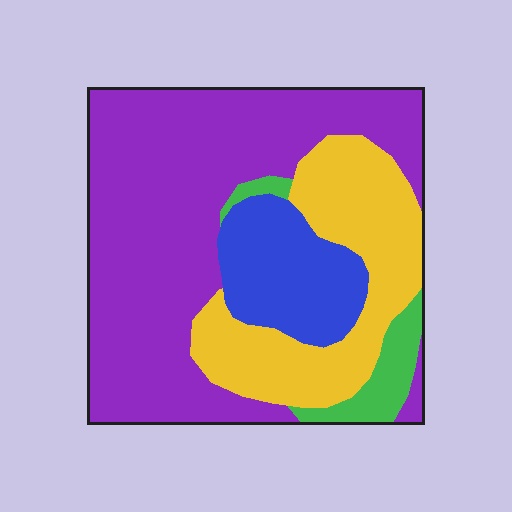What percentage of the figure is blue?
Blue takes up about one eighth (1/8) of the figure.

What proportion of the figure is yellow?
Yellow covers 25% of the figure.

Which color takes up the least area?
Green, at roughly 5%.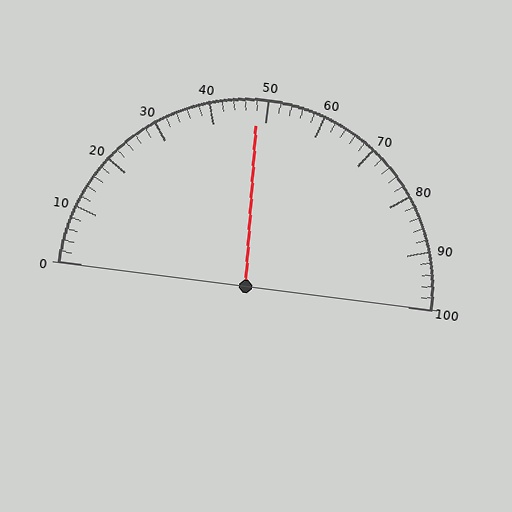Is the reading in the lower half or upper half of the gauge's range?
The reading is in the lower half of the range (0 to 100).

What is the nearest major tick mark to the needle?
The nearest major tick mark is 50.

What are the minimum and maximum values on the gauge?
The gauge ranges from 0 to 100.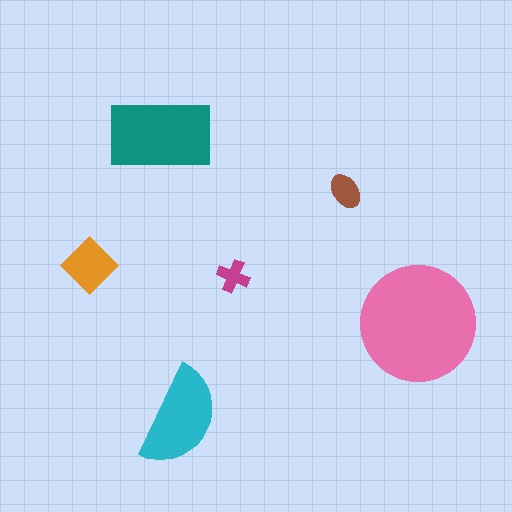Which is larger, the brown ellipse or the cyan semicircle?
The cyan semicircle.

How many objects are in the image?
There are 6 objects in the image.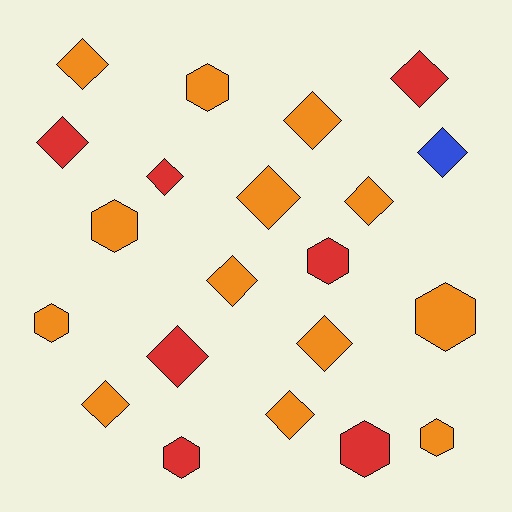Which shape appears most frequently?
Diamond, with 13 objects.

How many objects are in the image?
There are 21 objects.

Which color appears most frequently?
Orange, with 13 objects.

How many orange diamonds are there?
There are 8 orange diamonds.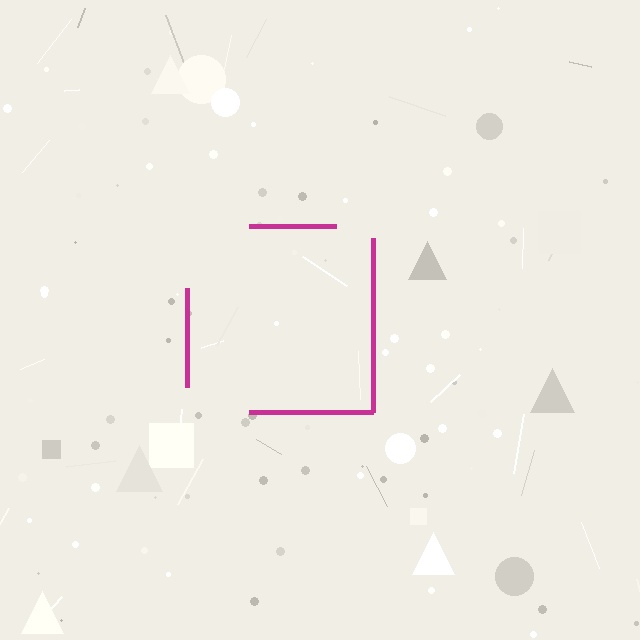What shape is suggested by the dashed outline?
The dashed outline suggests a square.